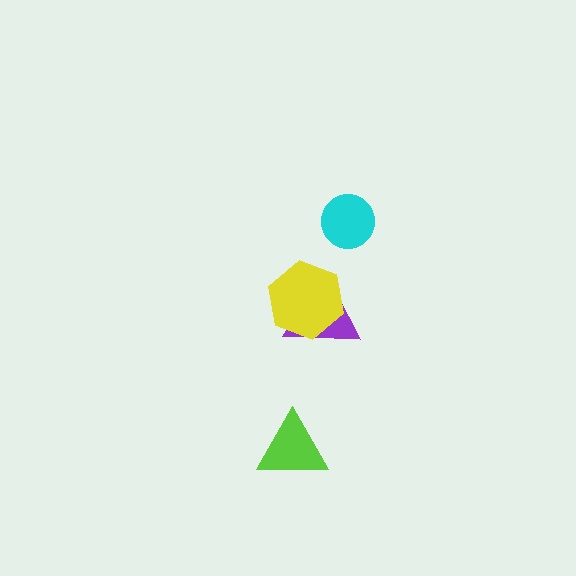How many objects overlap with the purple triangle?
1 object overlaps with the purple triangle.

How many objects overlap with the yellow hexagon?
1 object overlaps with the yellow hexagon.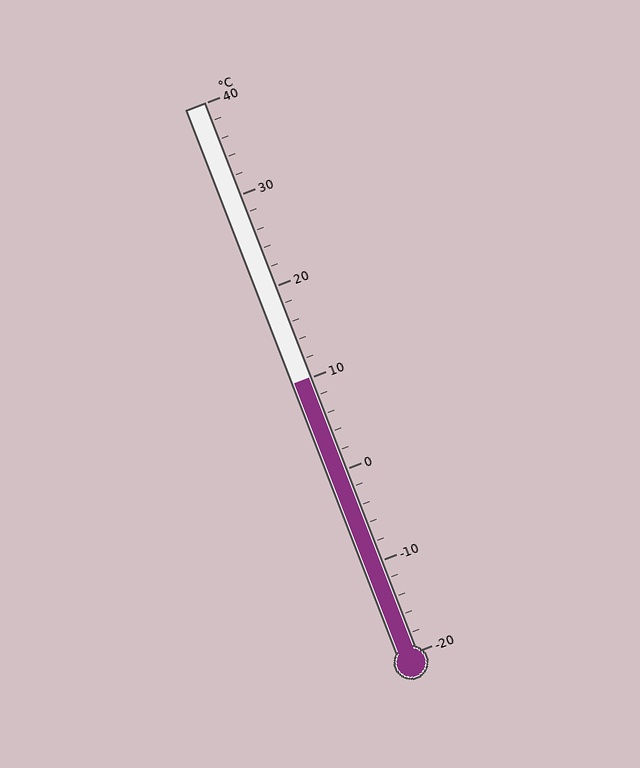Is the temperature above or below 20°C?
The temperature is below 20°C.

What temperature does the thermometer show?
The thermometer shows approximately 10°C.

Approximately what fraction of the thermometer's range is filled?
The thermometer is filled to approximately 50% of its range.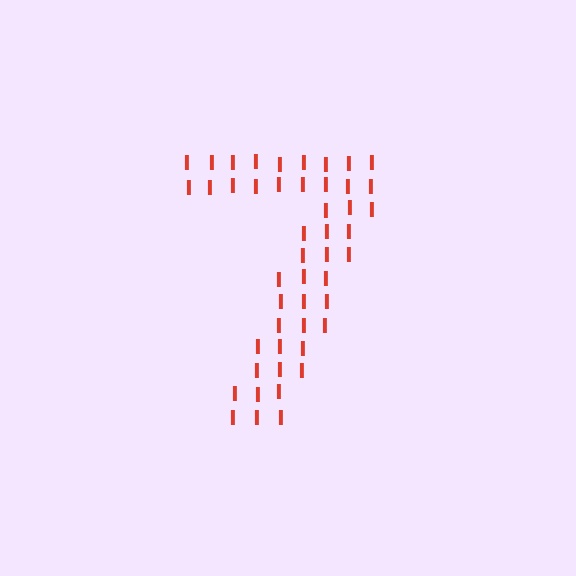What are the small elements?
The small elements are letter I's.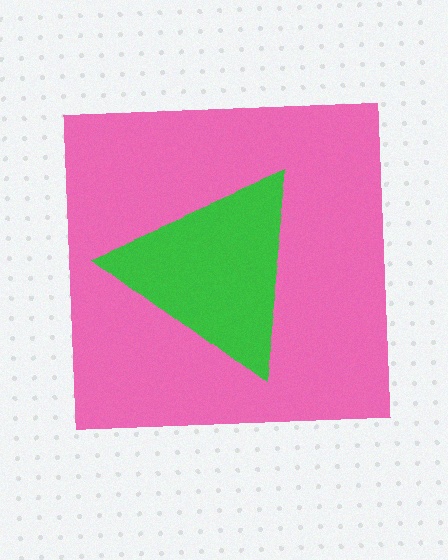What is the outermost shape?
The pink square.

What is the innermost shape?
The green triangle.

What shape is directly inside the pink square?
The green triangle.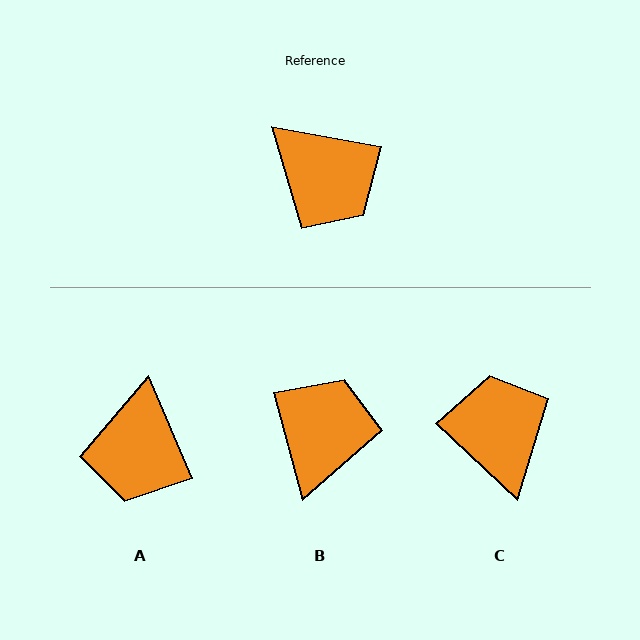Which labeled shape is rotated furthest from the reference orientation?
C, about 147 degrees away.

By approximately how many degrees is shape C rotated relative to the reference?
Approximately 147 degrees counter-clockwise.